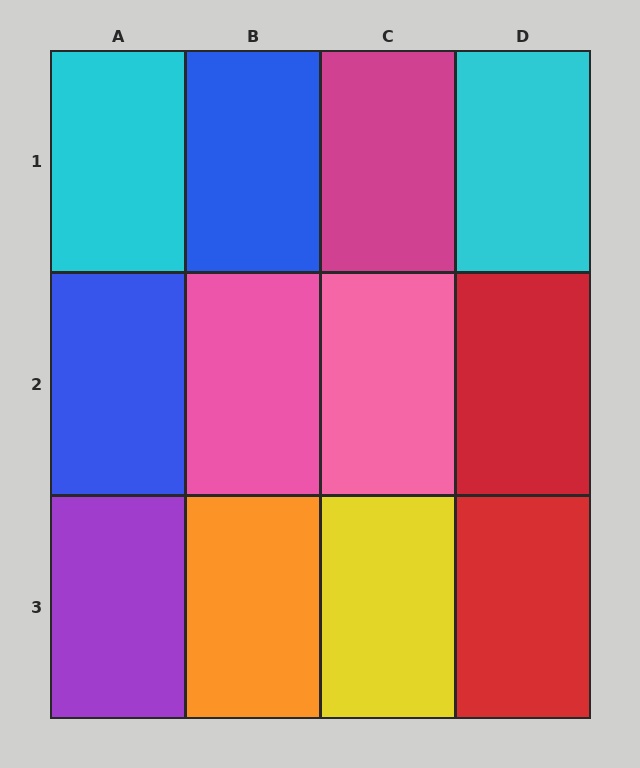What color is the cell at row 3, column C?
Yellow.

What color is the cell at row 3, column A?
Purple.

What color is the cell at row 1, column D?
Cyan.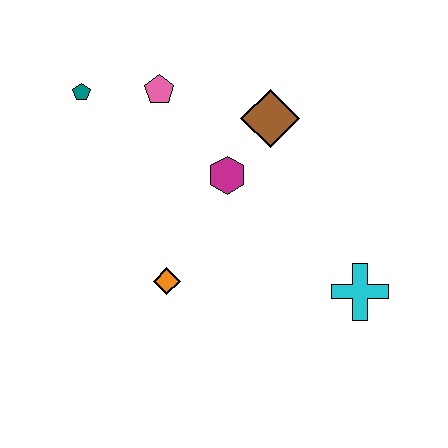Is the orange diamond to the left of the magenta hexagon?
Yes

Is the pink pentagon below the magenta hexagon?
No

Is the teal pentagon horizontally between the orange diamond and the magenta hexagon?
No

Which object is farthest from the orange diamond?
The teal pentagon is farthest from the orange diamond.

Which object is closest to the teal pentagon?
The pink pentagon is closest to the teal pentagon.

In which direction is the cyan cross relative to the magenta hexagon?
The cyan cross is to the right of the magenta hexagon.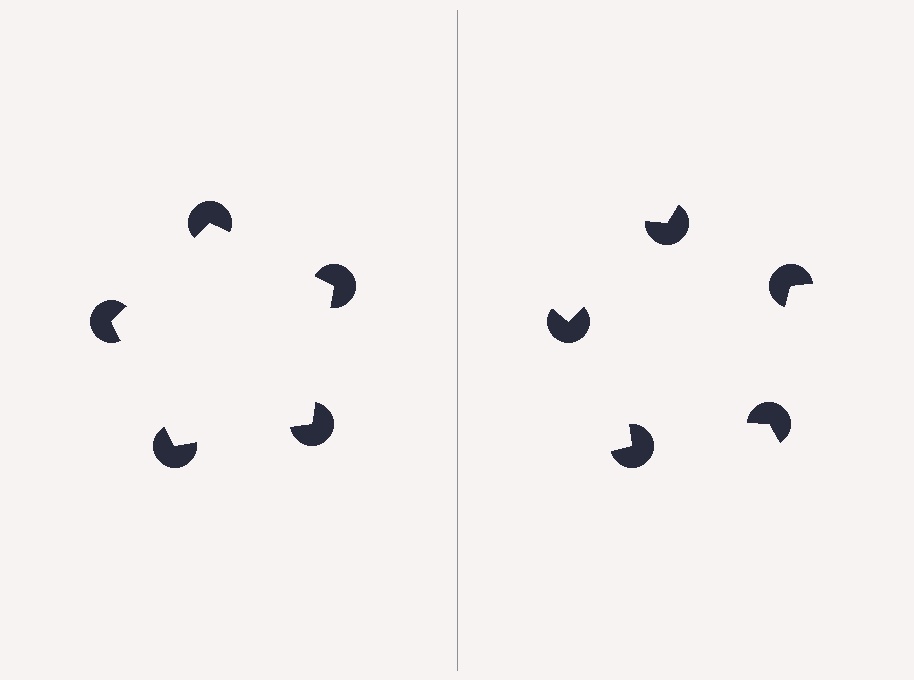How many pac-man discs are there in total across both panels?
10 — 5 on each side.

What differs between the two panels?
The pac-man discs are positioned identically on both sides; only the wedge orientations differ. On the left they align to a pentagon; on the right they are misaligned.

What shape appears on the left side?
An illusory pentagon.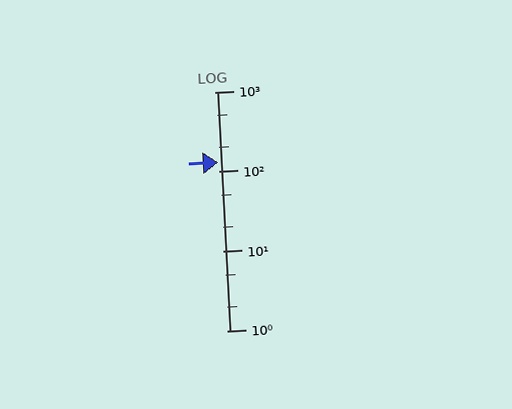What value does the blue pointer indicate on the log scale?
The pointer indicates approximately 130.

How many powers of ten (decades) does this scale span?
The scale spans 3 decades, from 1 to 1000.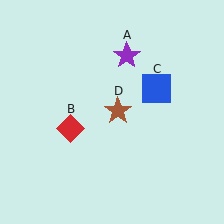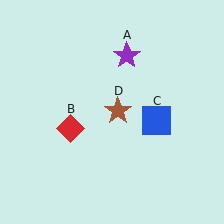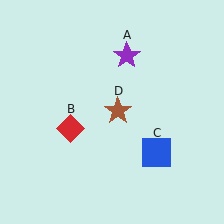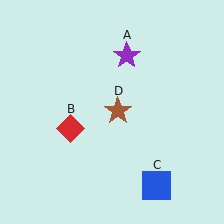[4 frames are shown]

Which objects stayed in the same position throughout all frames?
Purple star (object A) and red diamond (object B) and brown star (object D) remained stationary.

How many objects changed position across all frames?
1 object changed position: blue square (object C).